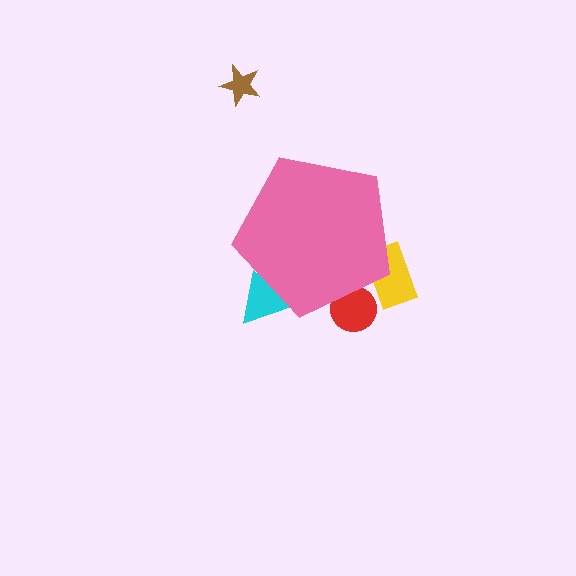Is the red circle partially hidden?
Yes, the red circle is partially hidden behind the pink pentagon.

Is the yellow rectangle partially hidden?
Yes, the yellow rectangle is partially hidden behind the pink pentagon.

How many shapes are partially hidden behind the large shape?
3 shapes are partially hidden.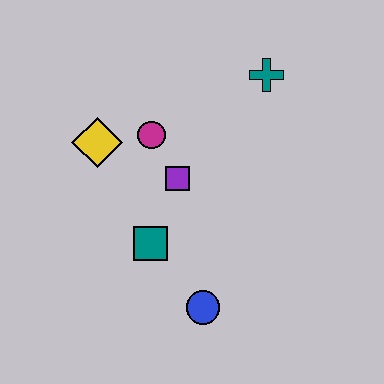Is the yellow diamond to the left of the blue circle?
Yes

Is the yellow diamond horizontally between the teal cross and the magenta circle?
No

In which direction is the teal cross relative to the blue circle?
The teal cross is above the blue circle.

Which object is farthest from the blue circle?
The teal cross is farthest from the blue circle.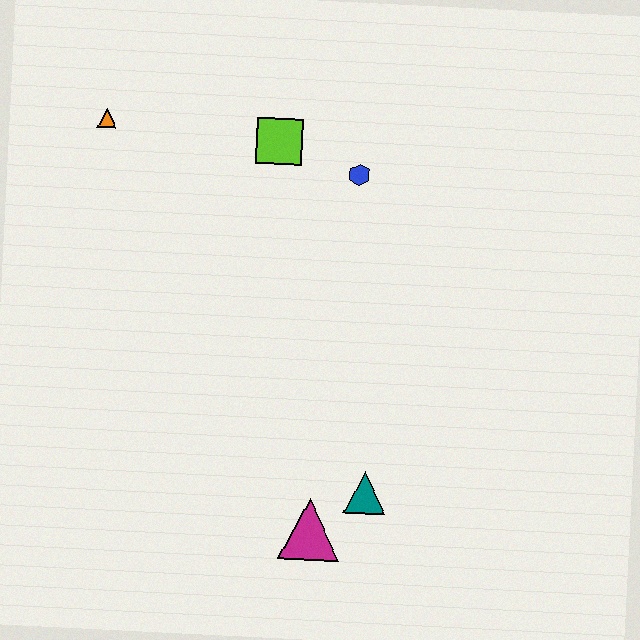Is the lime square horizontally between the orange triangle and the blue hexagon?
Yes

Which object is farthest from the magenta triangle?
The orange triangle is farthest from the magenta triangle.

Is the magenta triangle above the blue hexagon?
No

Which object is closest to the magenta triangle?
The teal triangle is closest to the magenta triangle.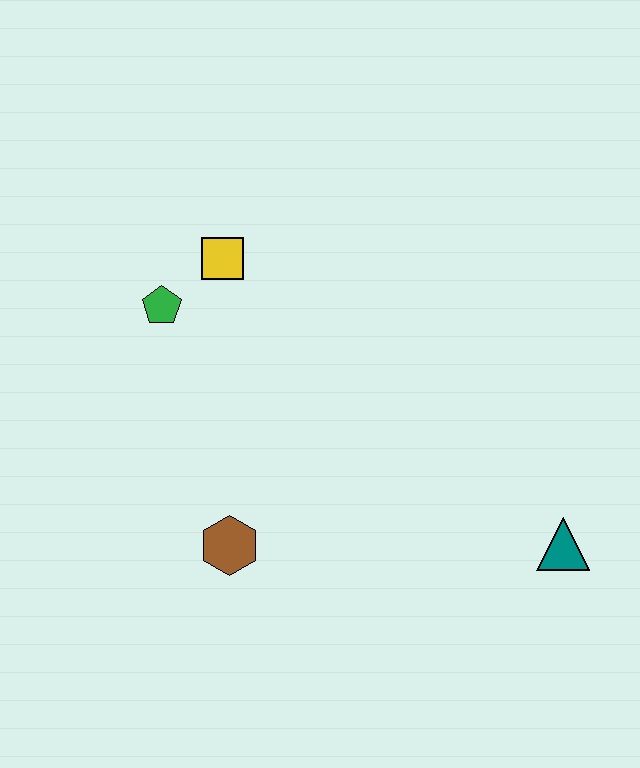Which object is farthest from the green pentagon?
The teal triangle is farthest from the green pentagon.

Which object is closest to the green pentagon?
The yellow square is closest to the green pentagon.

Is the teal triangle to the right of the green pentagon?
Yes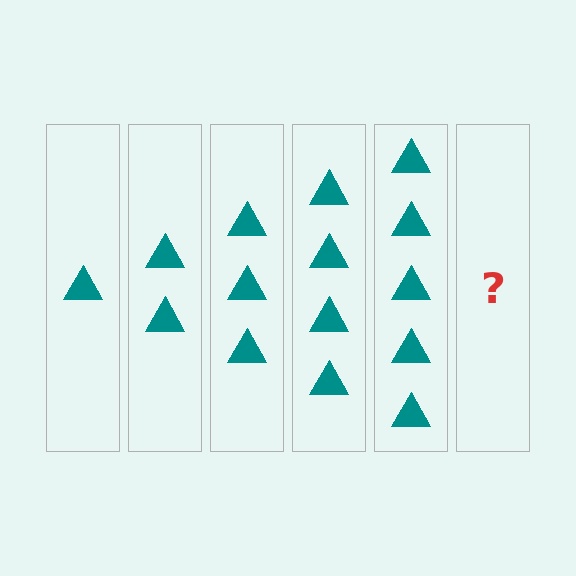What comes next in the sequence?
The next element should be 6 triangles.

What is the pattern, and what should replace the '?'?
The pattern is that each step adds one more triangle. The '?' should be 6 triangles.